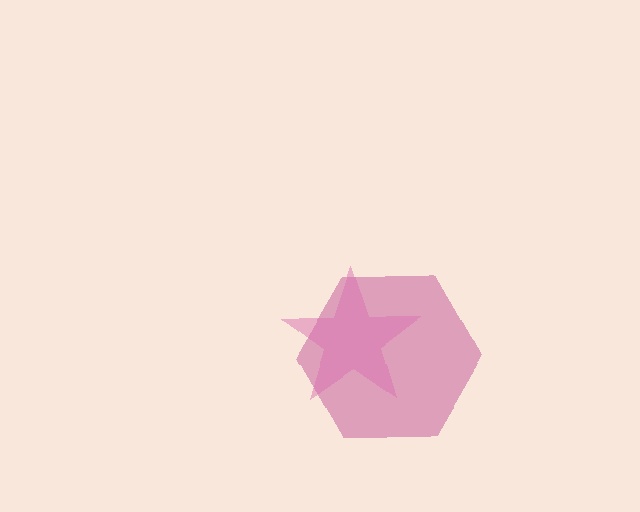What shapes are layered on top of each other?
The layered shapes are: a magenta hexagon, a pink star.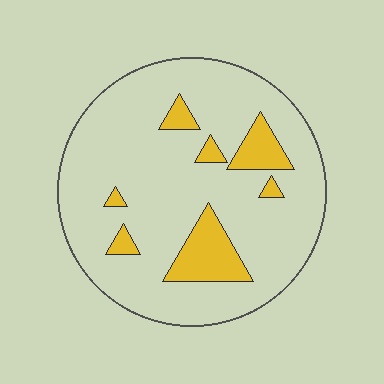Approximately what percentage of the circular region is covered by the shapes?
Approximately 15%.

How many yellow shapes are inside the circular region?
7.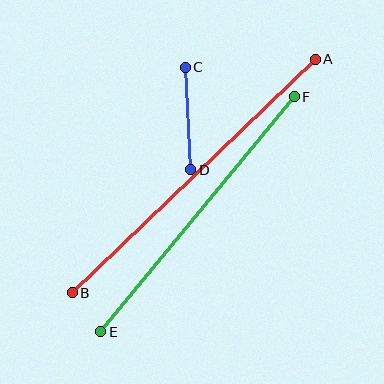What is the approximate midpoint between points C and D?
The midpoint is at approximately (188, 119) pixels.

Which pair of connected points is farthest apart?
Points A and B are farthest apart.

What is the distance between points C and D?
The distance is approximately 103 pixels.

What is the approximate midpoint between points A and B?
The midpoint is at approximately (194, 176) pixels.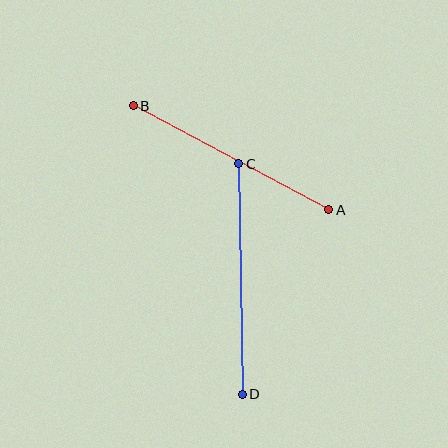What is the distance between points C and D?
The distance is approximately 231 pixels.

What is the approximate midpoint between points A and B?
The midpoint is at approximately (231, 158) pixels.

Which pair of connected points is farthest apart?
Points C and D are farthest apart.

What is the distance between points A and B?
The distance is approximately 221 pixels.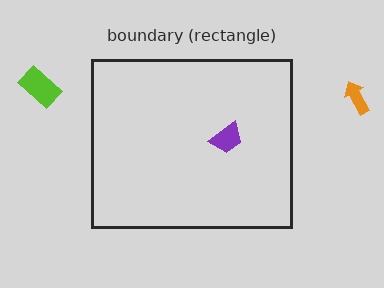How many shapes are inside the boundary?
1 inside, 2 outside.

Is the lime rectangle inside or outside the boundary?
Outside.